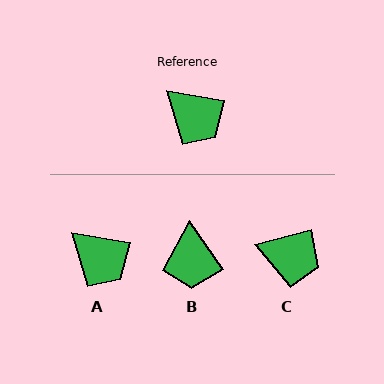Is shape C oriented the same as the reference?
No, it is off by about 25 degrees.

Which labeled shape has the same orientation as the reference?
A.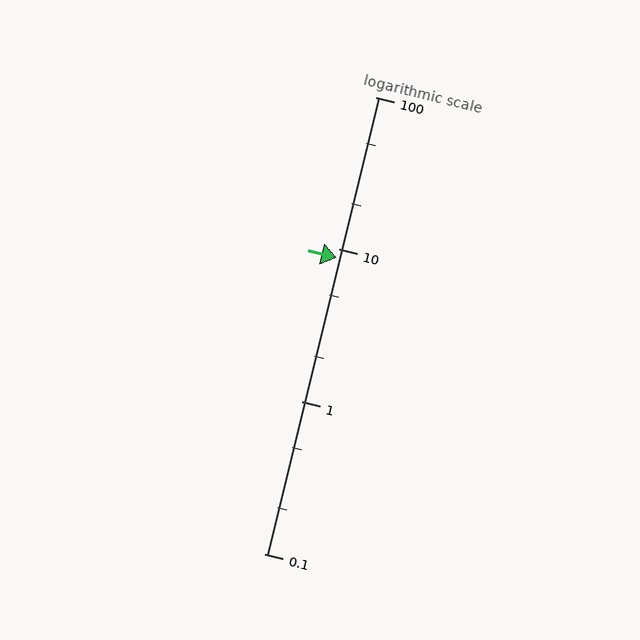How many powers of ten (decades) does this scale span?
The scale spans 3 decades, from 0.1 to 100.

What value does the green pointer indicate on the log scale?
The pointer indicates approximately 8.8.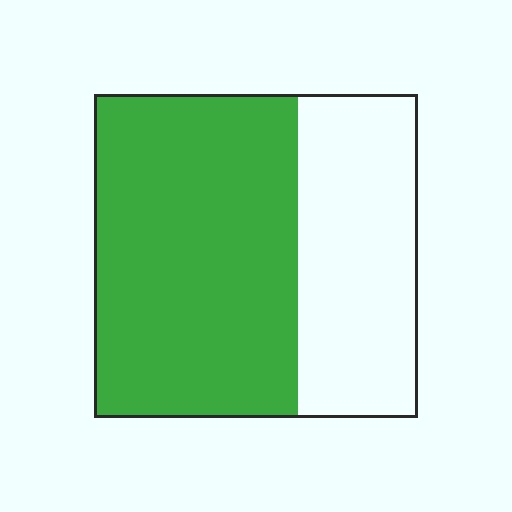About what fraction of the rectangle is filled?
About five eighths (5/8).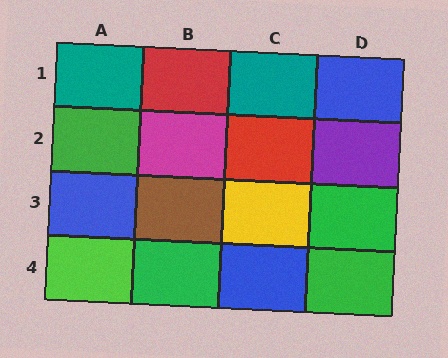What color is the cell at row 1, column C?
Teal.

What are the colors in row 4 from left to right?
Lime, green, blue, green.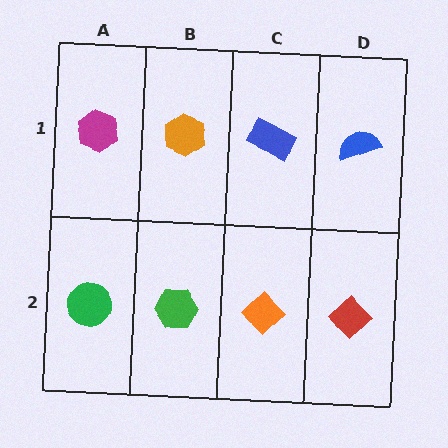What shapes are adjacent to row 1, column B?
A green hexagon (row 2, column B), a magenta hexagon (row 1, column A), a blue rectangle (row 1, column C).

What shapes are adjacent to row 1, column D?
A red diamond (row 2, column D), a blue rectangle (row 1, column C).